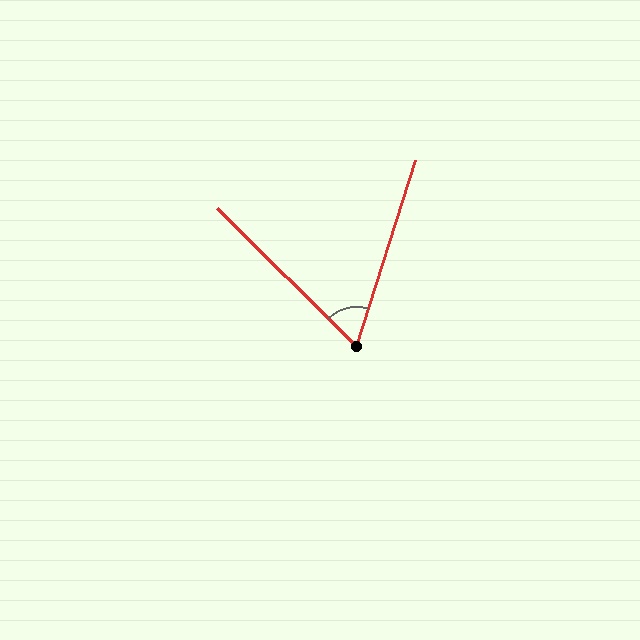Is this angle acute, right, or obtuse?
It is acute.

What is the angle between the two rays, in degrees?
Approximately 63 degrees.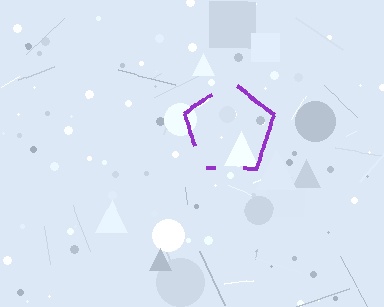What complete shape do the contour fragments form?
The contour fragments form a pentagon.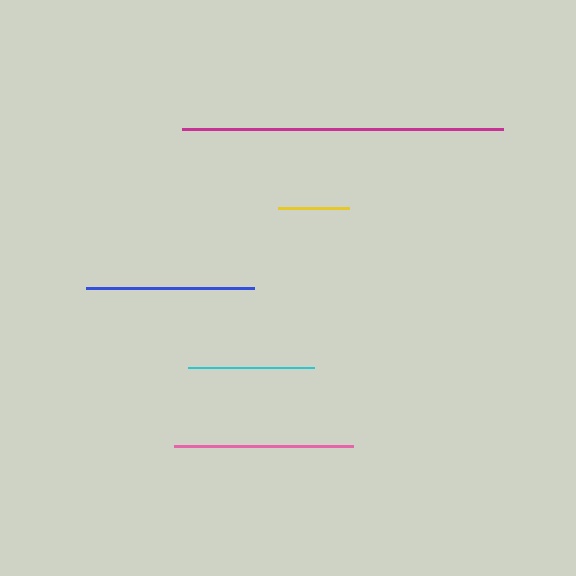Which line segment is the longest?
The magenta line is the longest at approximately 321 pixels.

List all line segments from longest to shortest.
From longest to shortest: magenta, pink, blue, cyan, yellow.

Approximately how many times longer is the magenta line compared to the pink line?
The magenta line is approximately 1.8 times the length of the pink line.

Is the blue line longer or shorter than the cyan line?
The blue line is longer than the cyan line.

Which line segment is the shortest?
The yellow line is the shortest at approximately 72 pixels.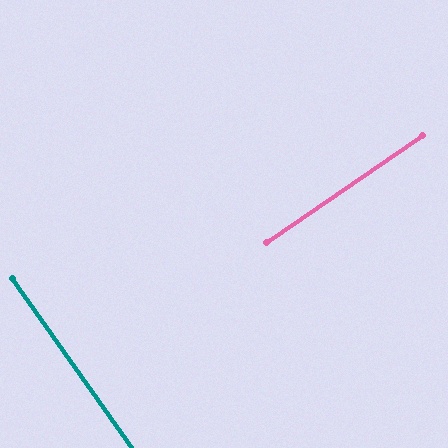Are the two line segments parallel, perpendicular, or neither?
Perpendicular — they meet at approximately 89°.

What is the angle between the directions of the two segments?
Approximately 89 degrees.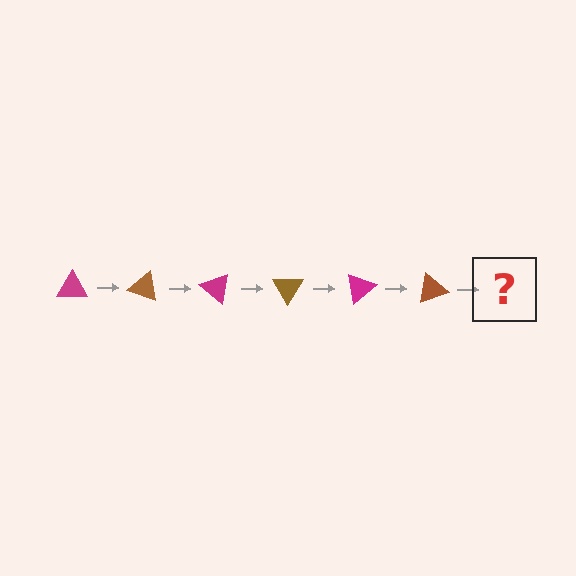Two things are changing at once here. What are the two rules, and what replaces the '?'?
The two rules are that it rotates 20 degrees each step and the color cycles through magenta and brown. The '?' should be a magenta triangle, rotated 120 degrees from the start.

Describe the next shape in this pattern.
It should be a magenta triangle, rotated 120 degrees from the start.